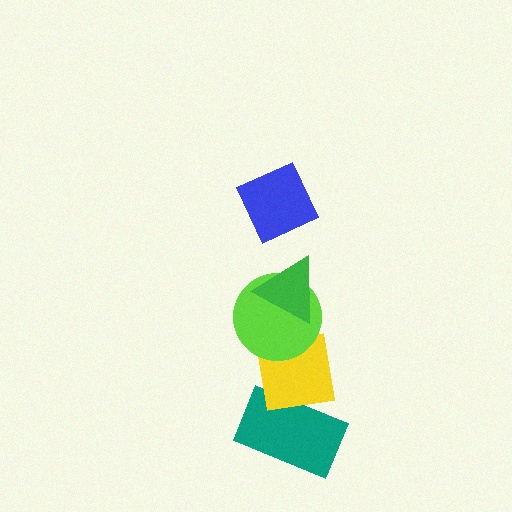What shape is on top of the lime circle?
The green triangle is on top of the lime circle.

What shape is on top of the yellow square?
The lime circle is on top of the yellow square.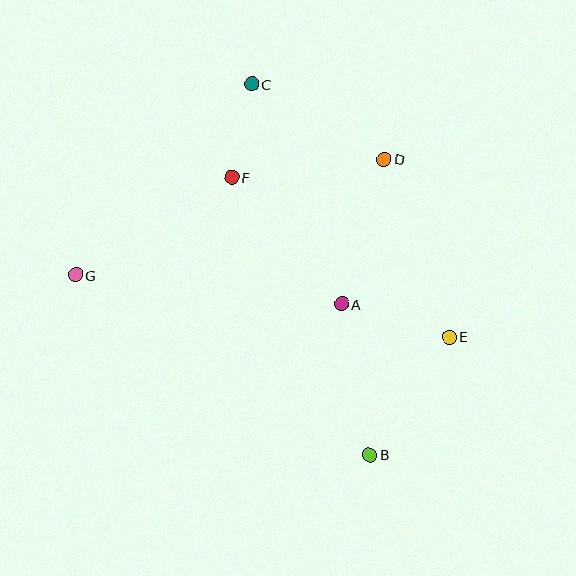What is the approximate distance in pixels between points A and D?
The distance between A and D is approximately 151 pixels.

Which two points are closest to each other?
Points C and F are closest to each other.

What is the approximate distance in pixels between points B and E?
The distance between B and E is approximately 142 pixels.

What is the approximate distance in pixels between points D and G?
The distance between D and G is approximately 329 pixels.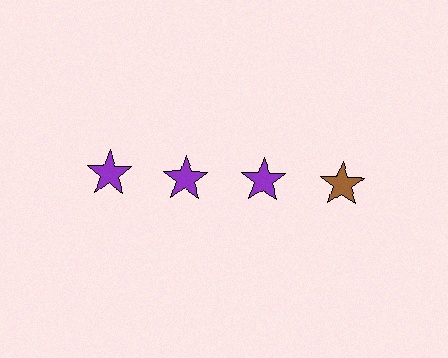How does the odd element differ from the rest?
It has a different color: brown instead of purple.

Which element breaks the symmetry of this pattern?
The brown star in the top row, second from right column breaks the symmetry. All other shapes are purple stars.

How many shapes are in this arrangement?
There are 4 shapes arranged in a grid pattern.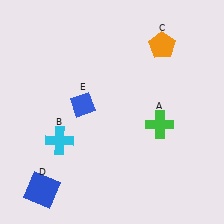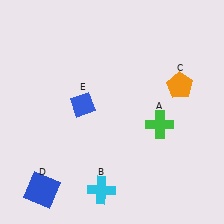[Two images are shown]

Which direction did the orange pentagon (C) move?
The orange pentagon (C) moved down.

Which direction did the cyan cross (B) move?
The cyan cross (B) moved down.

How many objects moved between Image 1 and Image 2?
2 objects moved between the two images.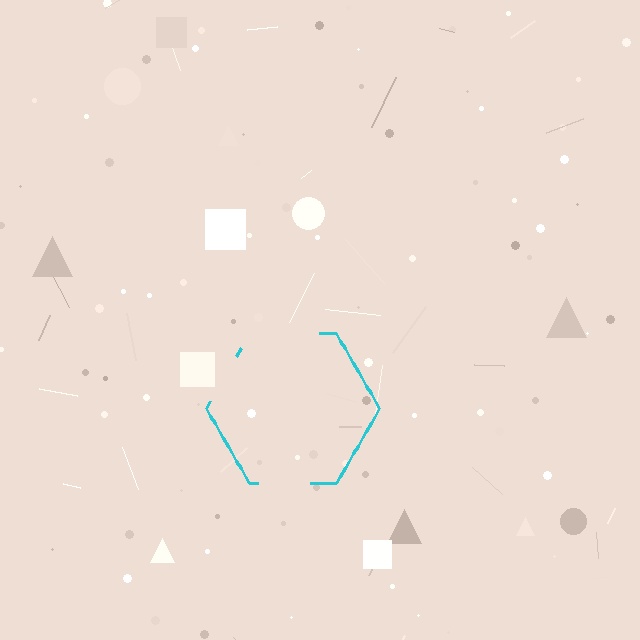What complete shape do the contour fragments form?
The contour fragments form a hexagon.